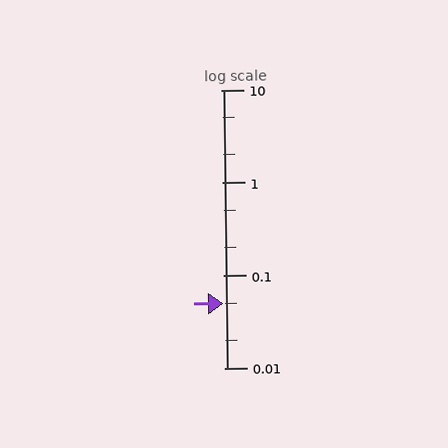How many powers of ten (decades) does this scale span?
The scale spans 3 decades, from 0.01 to 10.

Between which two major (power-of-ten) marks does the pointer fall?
The pointer is between 0.01 and 0.1.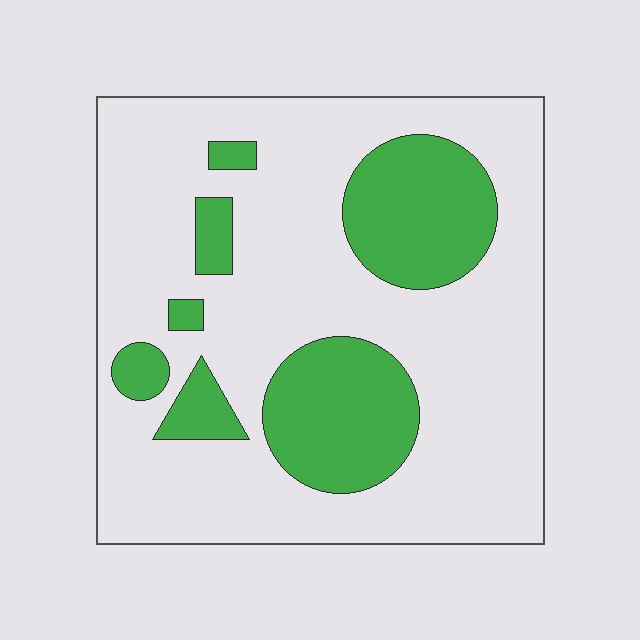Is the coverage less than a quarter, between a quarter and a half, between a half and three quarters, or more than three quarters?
Between a quarter and a half.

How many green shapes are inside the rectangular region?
7.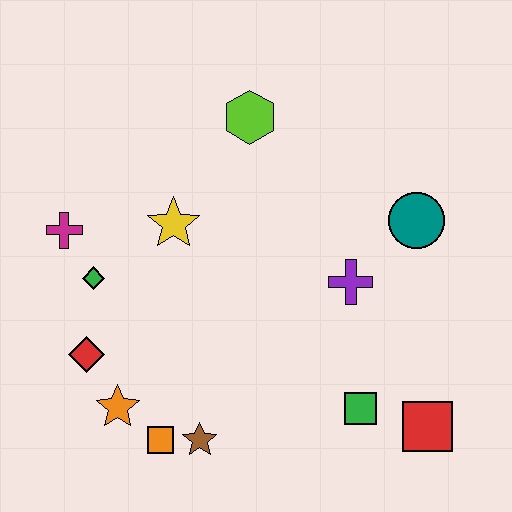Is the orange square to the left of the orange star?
No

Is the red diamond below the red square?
No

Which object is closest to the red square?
The green square is closest to the red square.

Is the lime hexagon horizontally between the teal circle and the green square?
No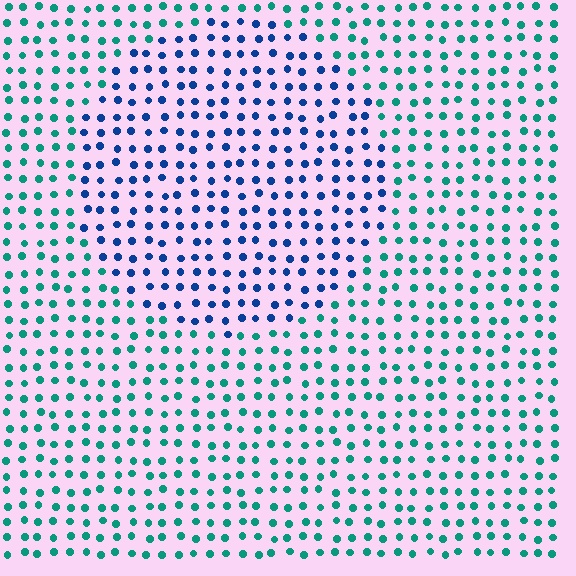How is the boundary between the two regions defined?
The boundary is defined purely by a slight shift in hue (about 49 degrees). Spacing, size, and orientation are identical on both sides.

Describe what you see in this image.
The image is filled with small teal elements in a uniform arrangement. A circle-shaped region is visible where the elements are tinted to a slightly different hue, forming a subtle color boundary.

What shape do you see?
I see a circle.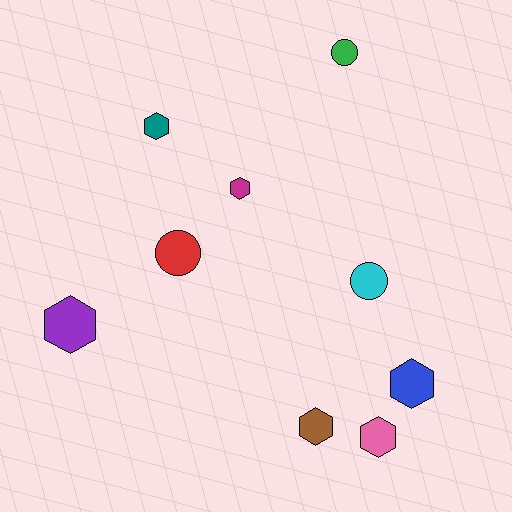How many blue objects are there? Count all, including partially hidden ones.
There is 1 blue object.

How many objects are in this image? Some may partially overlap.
There are 9 objects.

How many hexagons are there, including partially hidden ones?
There are 6 hexagons.